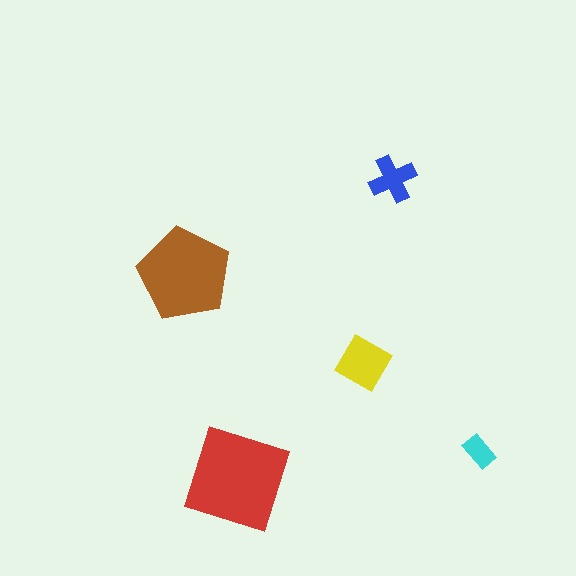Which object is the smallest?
The cyan rectangle.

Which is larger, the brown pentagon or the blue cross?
The brown pentagon.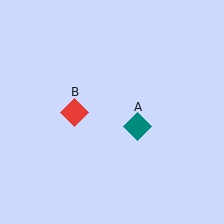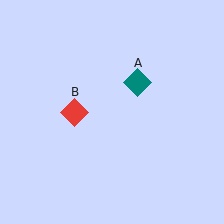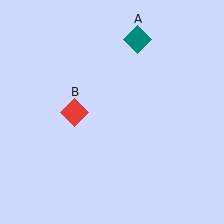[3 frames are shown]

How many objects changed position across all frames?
1 object changed position: teal diamond (object A).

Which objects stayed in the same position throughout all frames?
Red diamond (object B) remained stationary.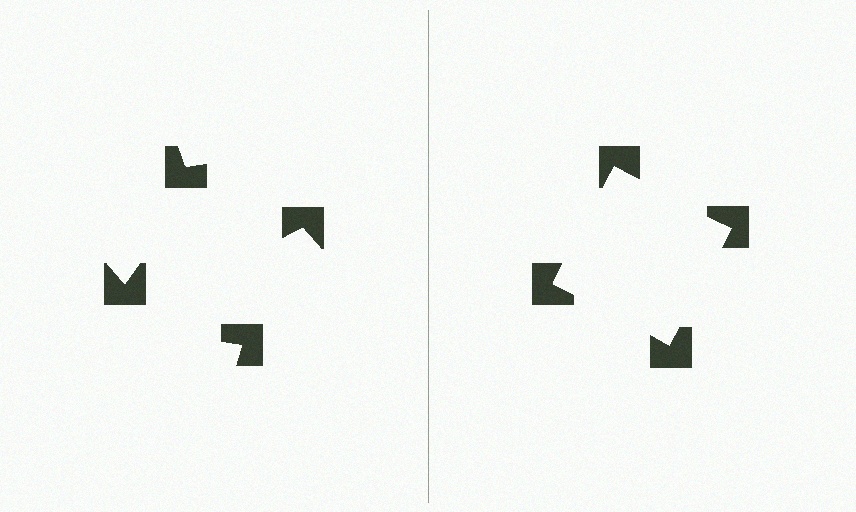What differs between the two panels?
The notched squares are positioned identically on both sides; only the wedge orientations differ. On the right they align to a square; on the left they are misaligned.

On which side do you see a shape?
An illusory square appears on the right side. On the left side the wedge cuts are rotated, so no coherent shape forms.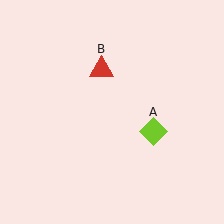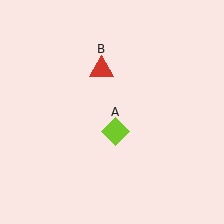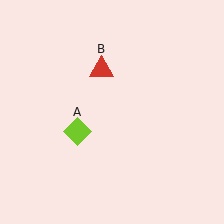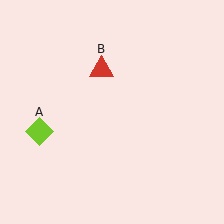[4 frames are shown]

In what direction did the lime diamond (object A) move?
The lime diamond (object A) moved left.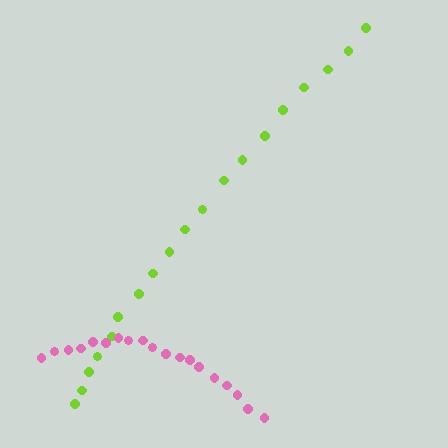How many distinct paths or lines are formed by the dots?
There are 2 distinct paths.